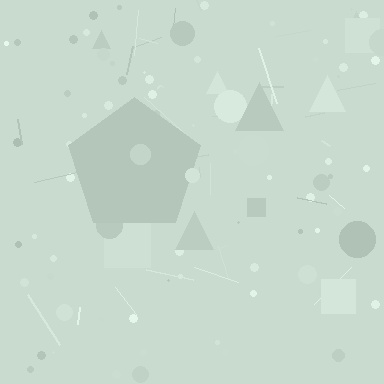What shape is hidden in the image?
A pentagon is hidden in the image.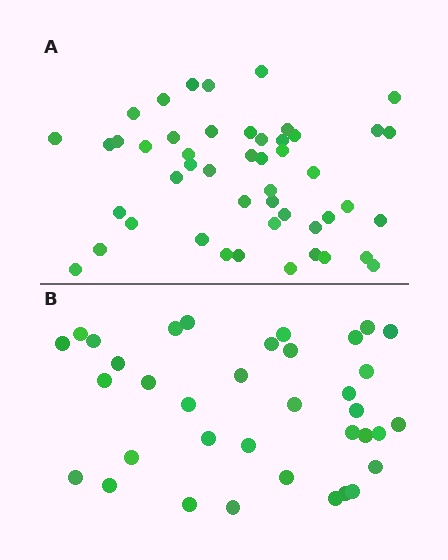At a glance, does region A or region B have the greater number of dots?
Region A (the top region) has more dots.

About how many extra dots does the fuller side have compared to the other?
Region A has roughly 12 or so more dots than region B.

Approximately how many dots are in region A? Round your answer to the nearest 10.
About 50 dots. (The exact count is 48, which rounds to 50.)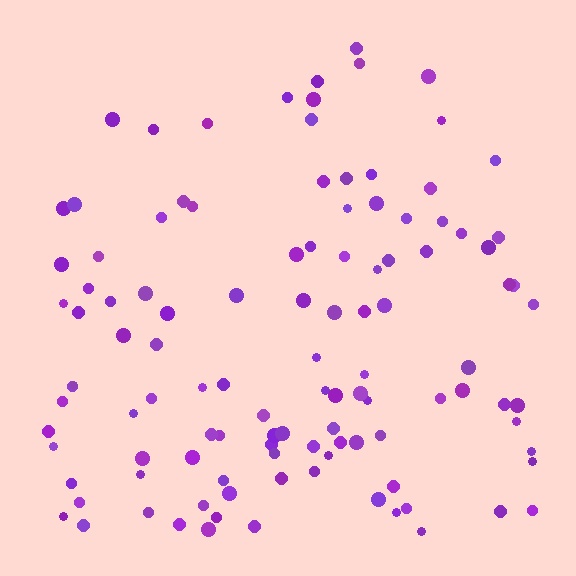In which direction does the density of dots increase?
From top to bottom, with the bottom side densest.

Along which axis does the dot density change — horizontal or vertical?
Vertical.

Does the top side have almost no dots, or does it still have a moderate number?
Still a moderate number, just noticeably fewer than the bottom.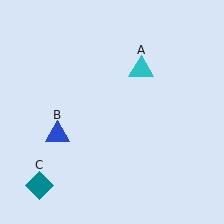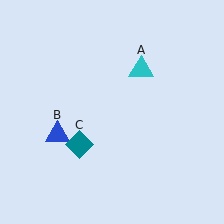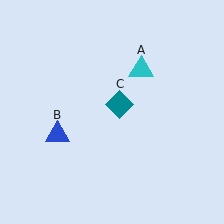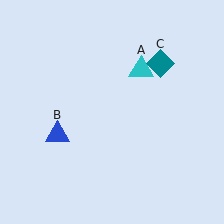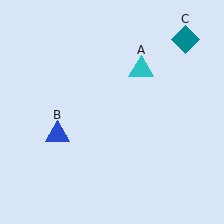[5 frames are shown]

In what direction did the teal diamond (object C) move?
The teal diamond (object C) moved up and to the right.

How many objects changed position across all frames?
1 object changed position: teal diamond (object C).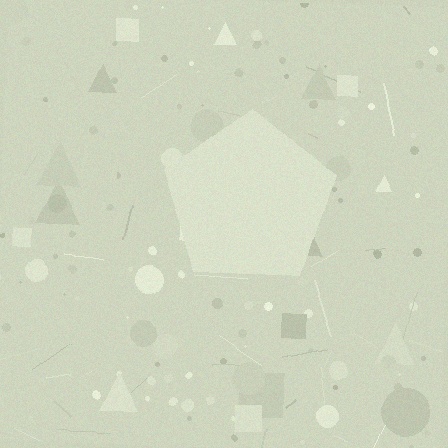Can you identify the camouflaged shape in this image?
The camouflaged shape is a pentagon.